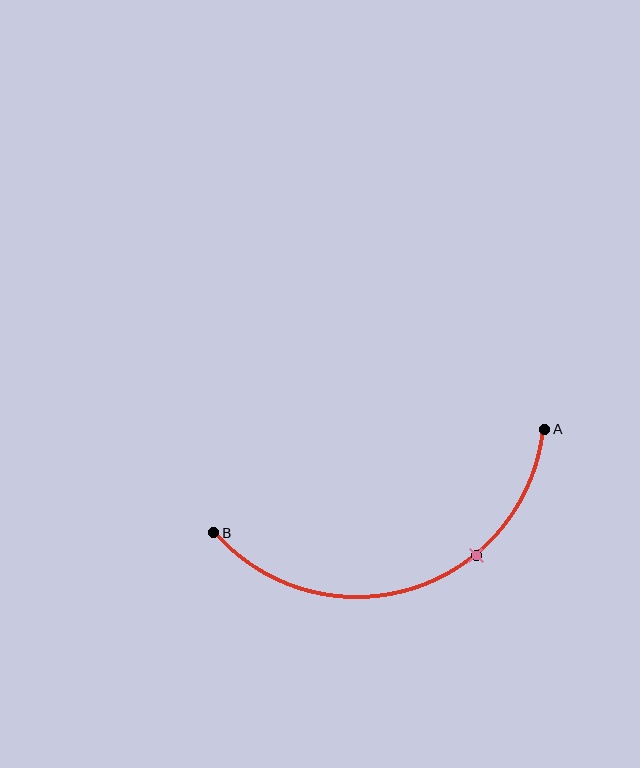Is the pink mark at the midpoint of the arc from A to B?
No. The pink mark lies on the arc but is closer to endpoint A. The arc midpoint would be at the point on the curve equidistant along the arc from both A and B.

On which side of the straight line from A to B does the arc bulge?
The arc bulges below the straight line connecting A and B.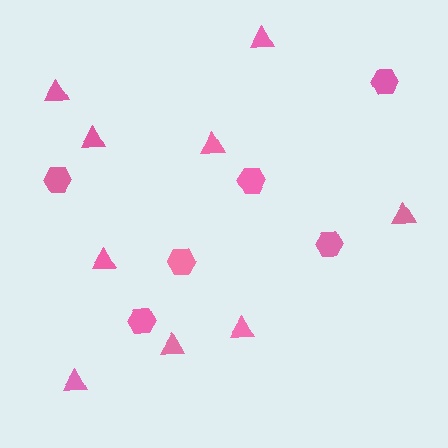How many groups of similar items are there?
There are 2 groups: one group of triangles (9) and one group of hexagons (6).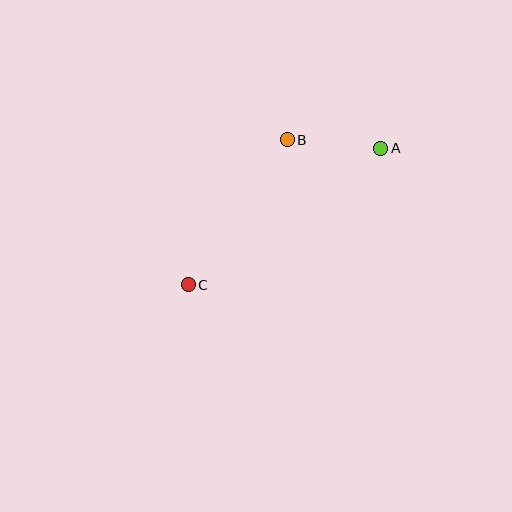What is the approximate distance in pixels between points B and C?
The distance between B and C is approximately 175 pixels.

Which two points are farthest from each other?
Points A and C are farthest from each other.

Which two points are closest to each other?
Points A and B are closest to each other.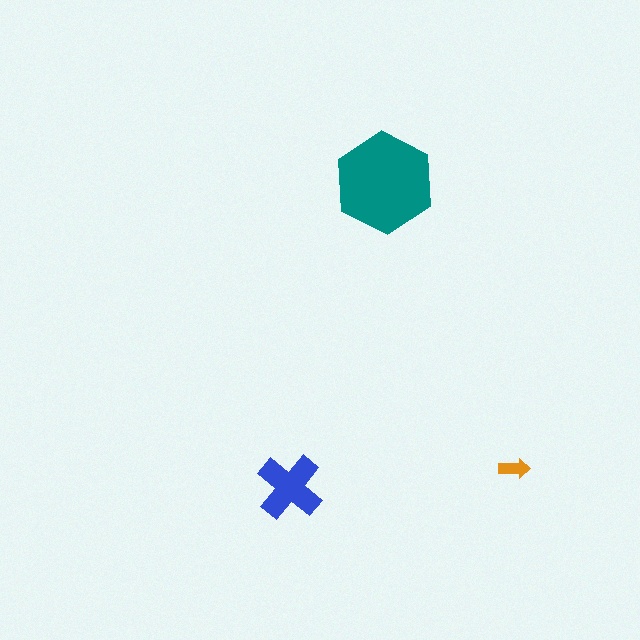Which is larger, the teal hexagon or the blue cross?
The teal hexagon.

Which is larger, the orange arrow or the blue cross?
The blue cross.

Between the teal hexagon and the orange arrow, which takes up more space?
The teal hexagon.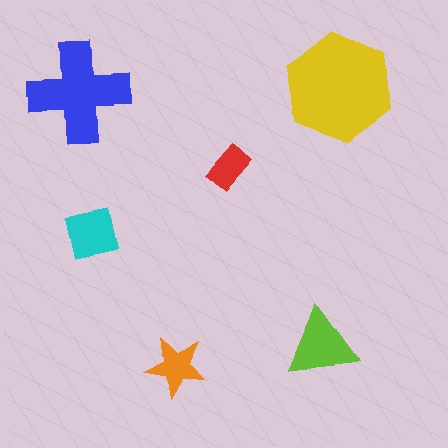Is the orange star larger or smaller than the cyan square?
Smaller.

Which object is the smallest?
The red rectangle.